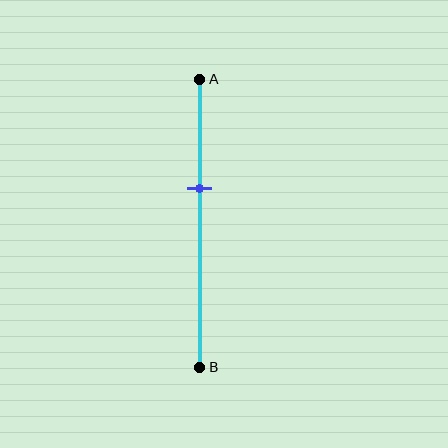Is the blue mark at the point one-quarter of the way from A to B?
No, the mark is at about 40% from A, not at the 25% one-quarter point.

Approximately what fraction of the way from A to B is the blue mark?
The blue mark is approximately 40% of the way from A to B.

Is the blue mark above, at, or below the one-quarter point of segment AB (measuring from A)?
The blue mark is below the one-quarter point of segment AB.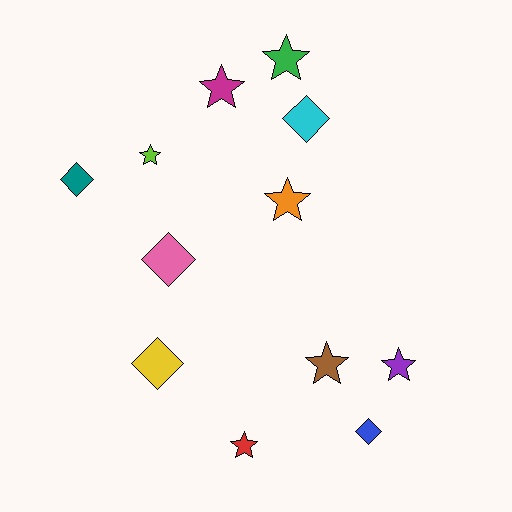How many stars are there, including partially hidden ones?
There are 7 stars.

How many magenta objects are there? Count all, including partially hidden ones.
There is 1 magenta object.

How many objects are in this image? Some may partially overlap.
There are 12 objects.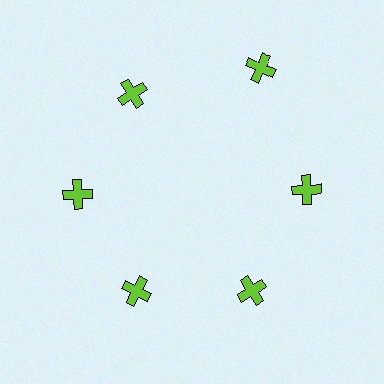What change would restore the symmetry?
The symmetry would be restored by moving it inward, back onto the ring so that all 6 crosses sit at equal angles and equal distance from the center.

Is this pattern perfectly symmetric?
No. The 6 lime crosses are arranged in a ring, but one element near the 1 o'clock position is pushed outward from the center, breaking the 6-fold rotational symmetry.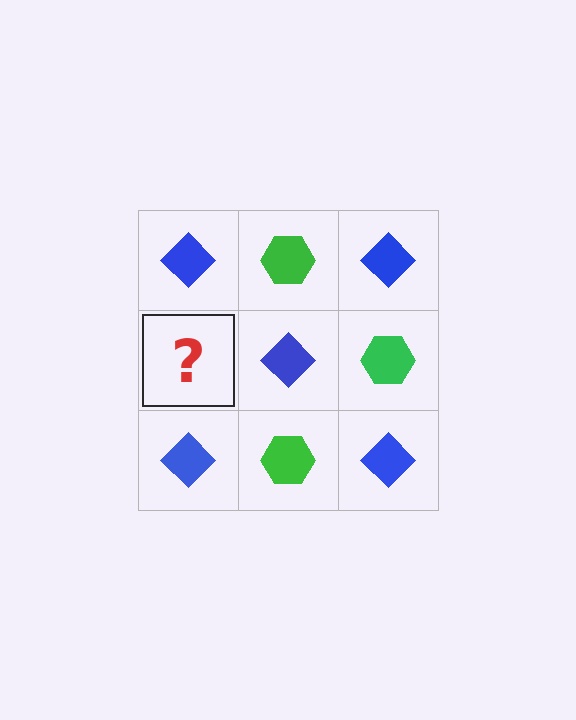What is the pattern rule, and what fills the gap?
The rule is that it alternates blue diamond and green hexagon in a checkerboard pattern. The gap should be filled with a green hexagon.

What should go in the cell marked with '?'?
The missing cell should contain a green hexagon.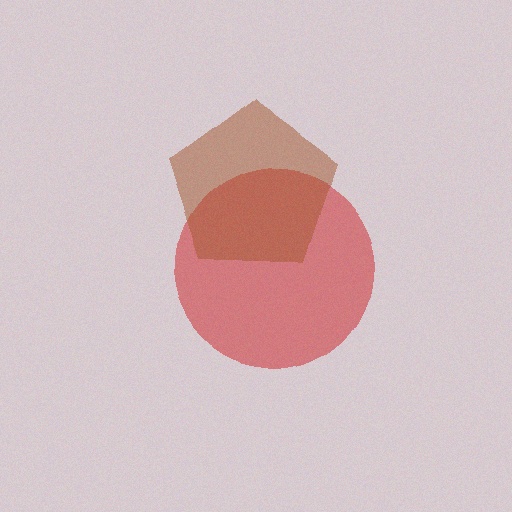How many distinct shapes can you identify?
There are 2 distinct shapes: a red circle, a brown pentagon.